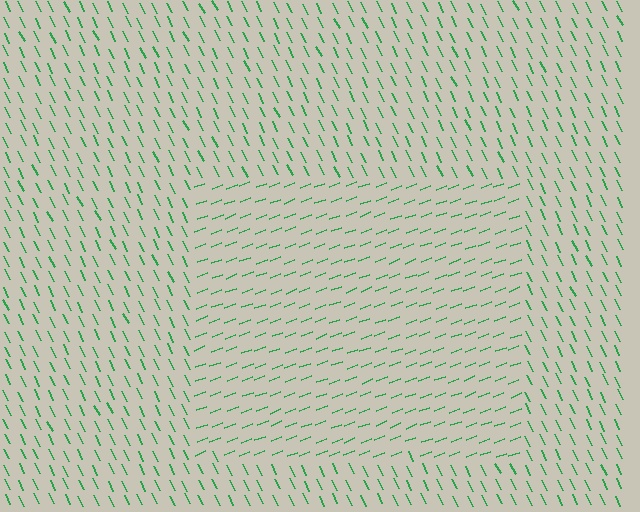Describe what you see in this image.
The image is filled with small green line segments. A rectangle region in the image has lines oriented differently from the surrounding lines, creating a visible texture boundary.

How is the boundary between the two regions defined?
The boundary is defined purely by a change in line orientation (approximately 85 degrees difference). All lines are the same color and thickness.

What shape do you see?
I see a rectangle.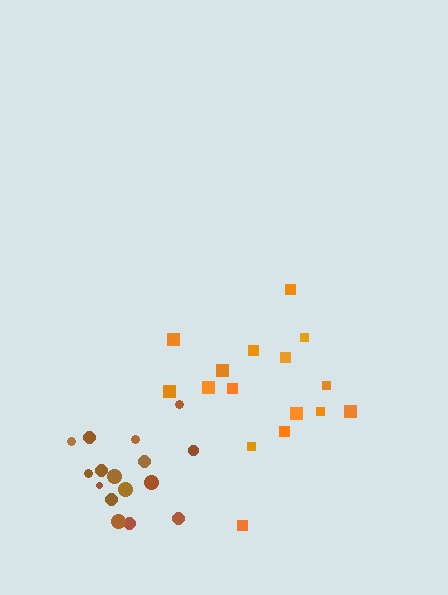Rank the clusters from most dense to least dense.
brown, orange.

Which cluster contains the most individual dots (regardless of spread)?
Brown (17).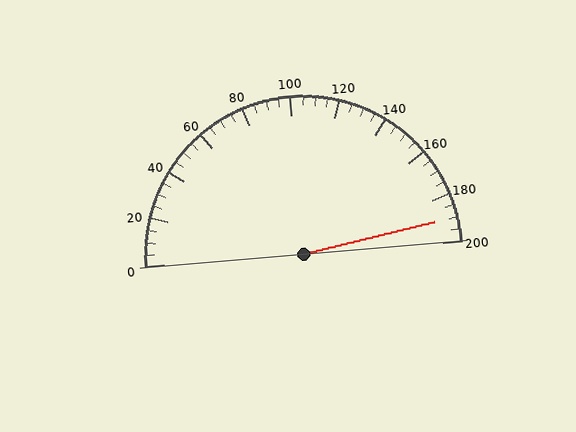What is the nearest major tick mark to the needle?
The nearest major tick mark is 200.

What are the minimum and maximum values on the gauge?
The gauge ranges from 0 to 200.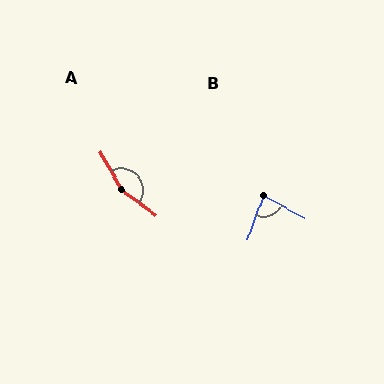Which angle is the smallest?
B, at approximately 80 degrees.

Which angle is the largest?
A, at approximately 155 degrees.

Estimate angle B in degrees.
Approximately 80 degrees.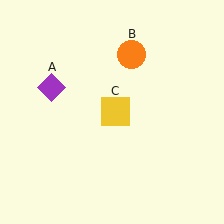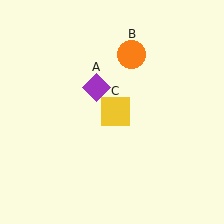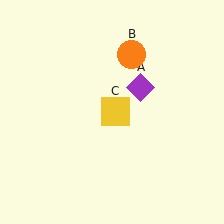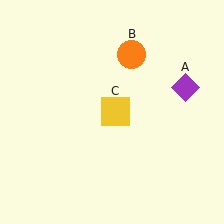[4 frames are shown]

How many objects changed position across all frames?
1 object changed position: purple diamond (object A).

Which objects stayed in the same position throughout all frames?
Orange circle (object B) and yellow square (object C) remained stationary.